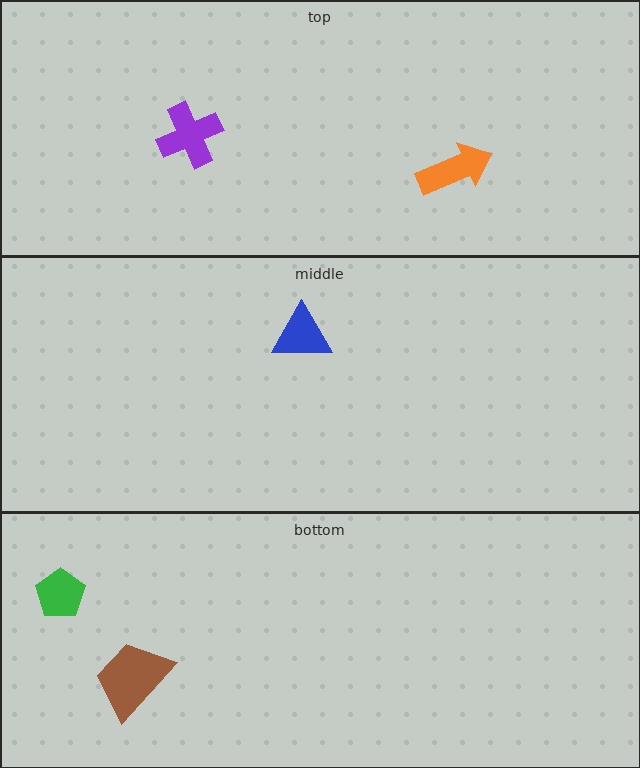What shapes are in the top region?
The purple cross, the orange arrow.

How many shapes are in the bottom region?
2.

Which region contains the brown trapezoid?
The bottom region.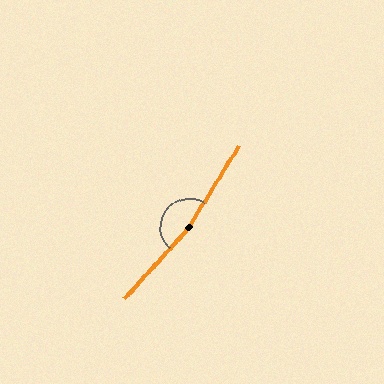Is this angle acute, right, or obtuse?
It is obtuse.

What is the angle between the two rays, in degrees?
Approximately 170 degrees.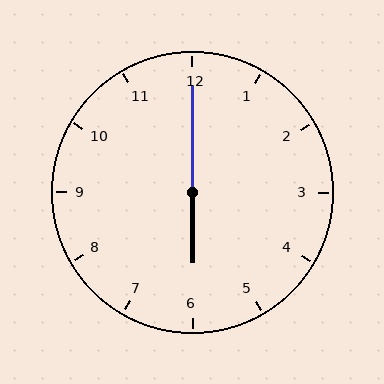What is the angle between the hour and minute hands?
Approximately 180 degrees.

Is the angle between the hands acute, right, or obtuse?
It is obtuse.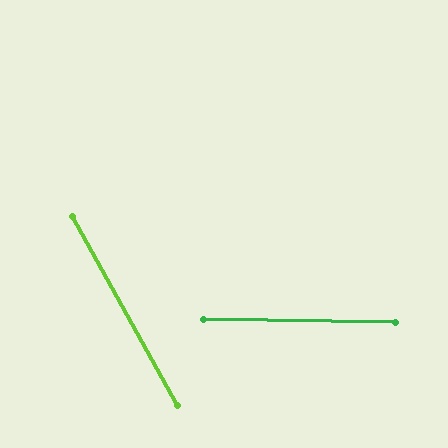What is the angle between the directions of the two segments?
Approximately 60 degrees.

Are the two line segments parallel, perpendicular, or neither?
Neither parallel nor perpendicular — they differ by about 60°.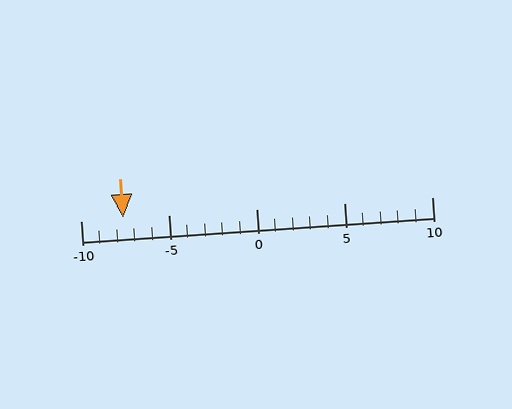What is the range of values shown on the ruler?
The ruler shows values from -10 to 10.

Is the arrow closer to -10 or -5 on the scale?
The arrow is closer to -10.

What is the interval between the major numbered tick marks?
The major tick marks are spaced 5 units apart.